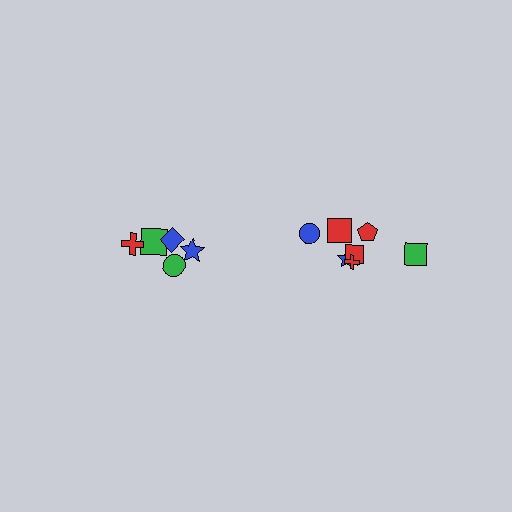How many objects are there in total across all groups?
There are 13 objects.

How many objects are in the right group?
There are 8 objects.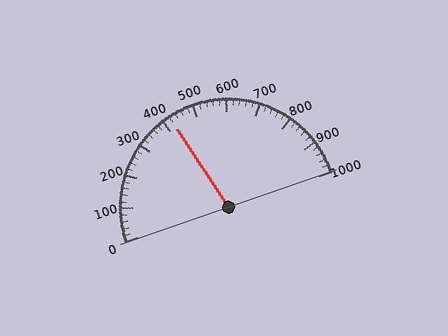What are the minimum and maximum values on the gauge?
The gauge ranges from 0 to 1000.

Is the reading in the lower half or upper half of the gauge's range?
The reading is in the lower half of the range (0 to 1000).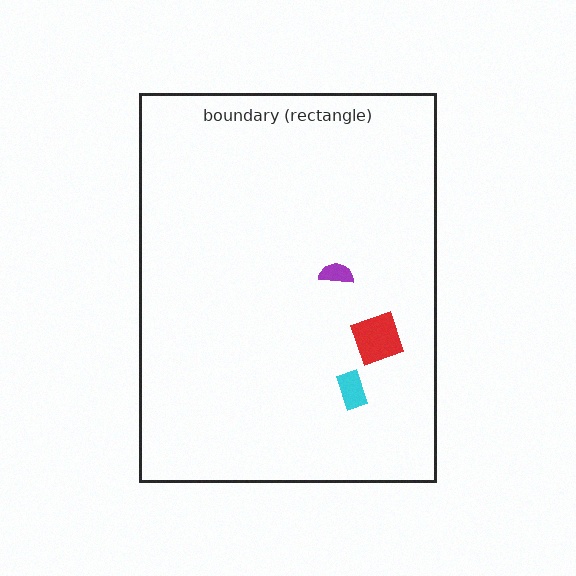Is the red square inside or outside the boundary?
Inside.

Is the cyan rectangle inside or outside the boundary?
Inside.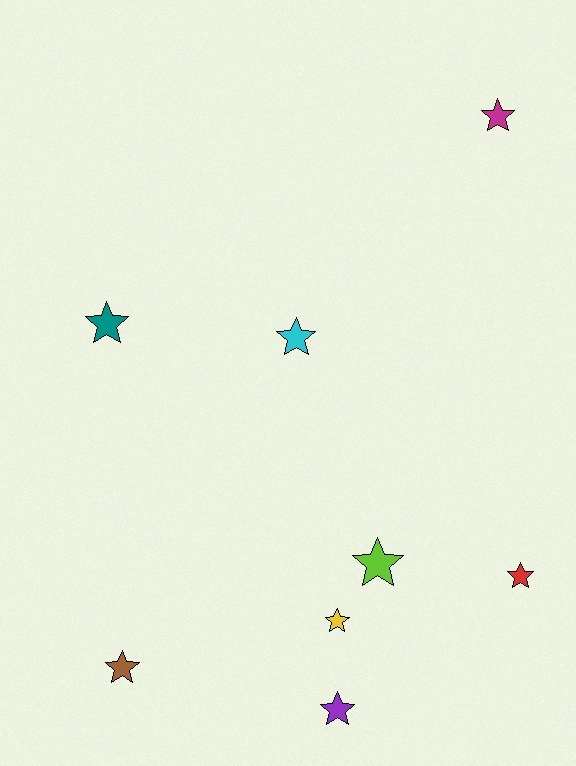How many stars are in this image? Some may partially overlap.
There are 8 stars.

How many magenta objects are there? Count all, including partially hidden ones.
There is 1 magenta object.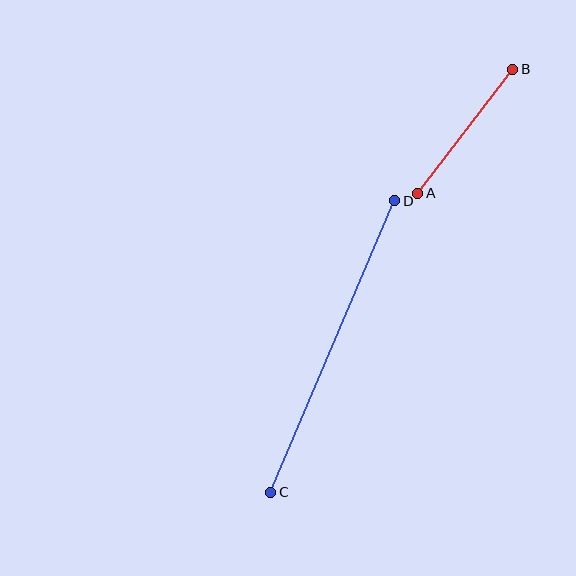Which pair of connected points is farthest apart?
Points C and D are farthest apart.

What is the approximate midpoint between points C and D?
The midpoint is at approximately (333, 347) pixels.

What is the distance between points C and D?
The distance is approximately 317 pixels.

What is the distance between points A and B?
The distance is approximately 156 pixels.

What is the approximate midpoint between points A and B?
The midpoint is at approximately (465, 131) pixels.